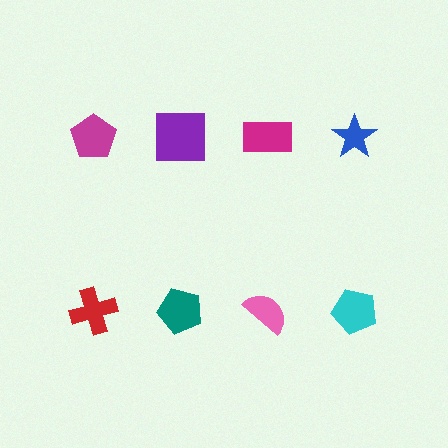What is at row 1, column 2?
A purple square.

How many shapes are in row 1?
4 shapes.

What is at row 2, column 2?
A teal pentagon.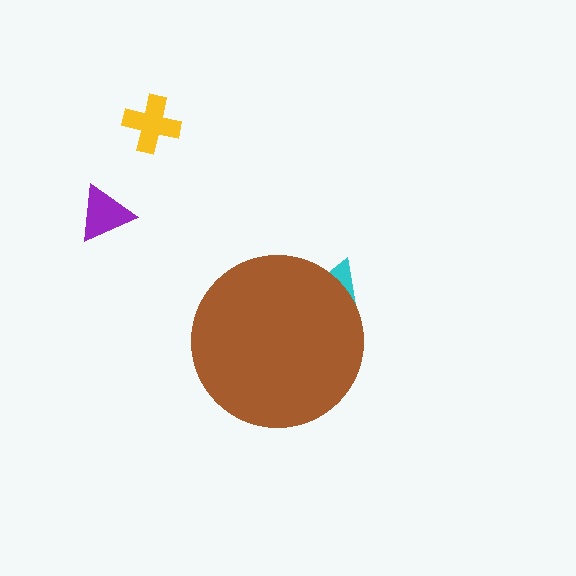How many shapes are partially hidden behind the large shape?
1 shape is partially hidden.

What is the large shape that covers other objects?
A brown circle.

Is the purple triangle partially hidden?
No, the purple triangle is fully visible.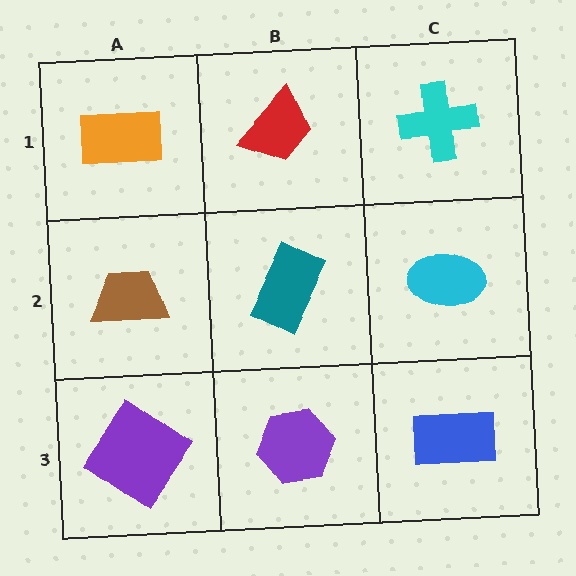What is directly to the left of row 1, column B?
An orange rectangle.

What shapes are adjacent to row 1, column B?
A teal rectangle (row 2, column B), an orange rectangle (row 1, column A), a cyan cross (row 1, column C).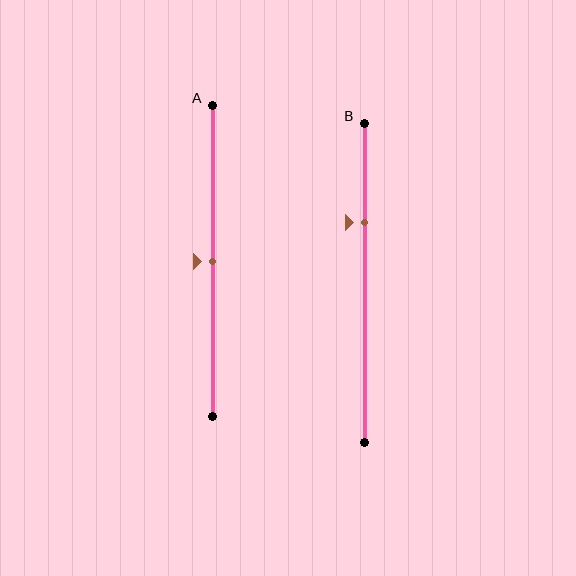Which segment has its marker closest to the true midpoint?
Segment A has its marker closest to the true midpoint.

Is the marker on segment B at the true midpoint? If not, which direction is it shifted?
No, the marker on segment B is shifted upward by about 19% of the segment length.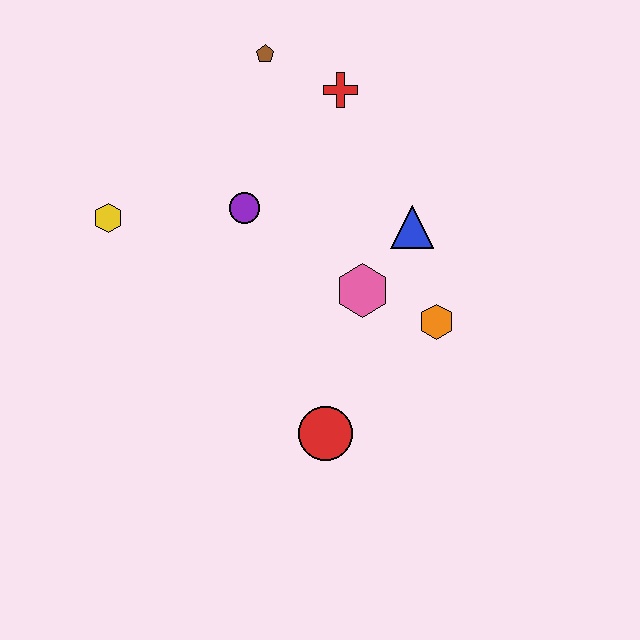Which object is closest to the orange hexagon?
The pink hexagon is closest to the orange hexagon.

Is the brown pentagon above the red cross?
Yes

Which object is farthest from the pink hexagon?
The yellow hexagon is farthest from the pink hexagon.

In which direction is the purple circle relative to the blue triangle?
The purple circle is to the left of the blue triangle.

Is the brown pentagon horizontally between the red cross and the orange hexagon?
No